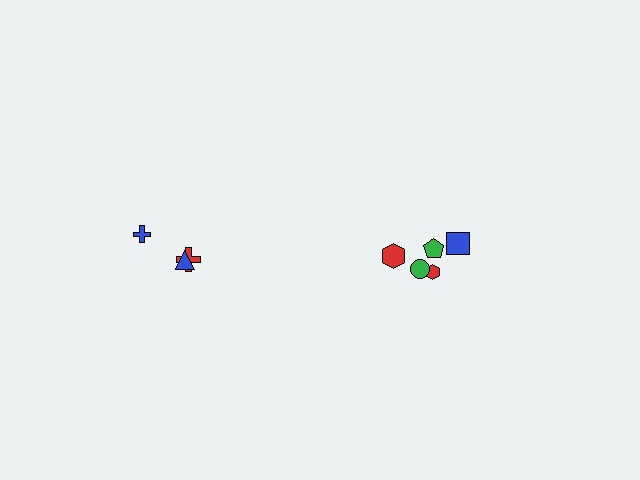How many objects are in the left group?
There are 3 objects.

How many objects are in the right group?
There are 5 objects.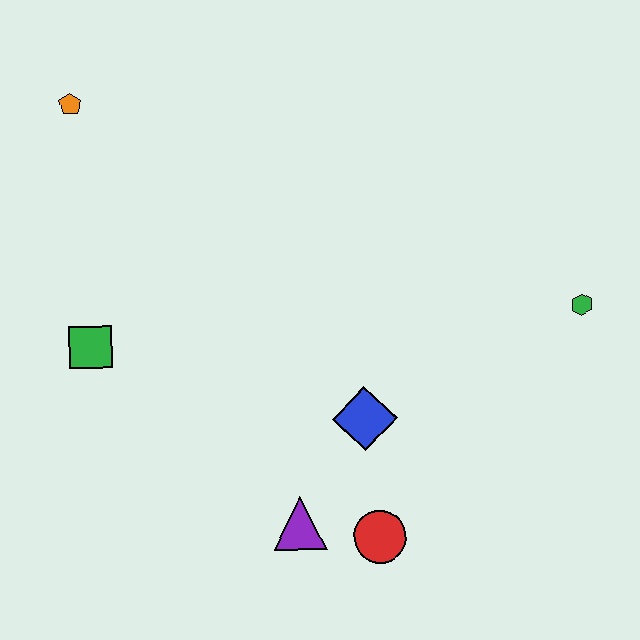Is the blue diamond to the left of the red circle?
Yes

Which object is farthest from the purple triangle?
The orange pentagon is farthest from the purple triangle.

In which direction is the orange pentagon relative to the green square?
The orange pentagon is above the green square.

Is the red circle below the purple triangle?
Yes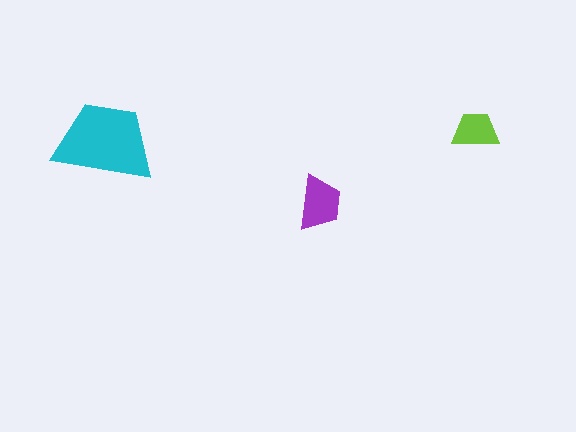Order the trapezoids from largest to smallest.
the cyan one, the purple one, the lime one.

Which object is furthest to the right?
The lime trapezoid is rightmost.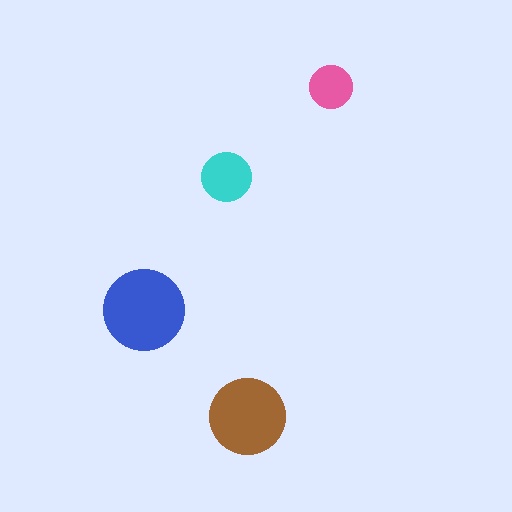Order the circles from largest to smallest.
the blue one, the brown one, the cyan one, the pink one.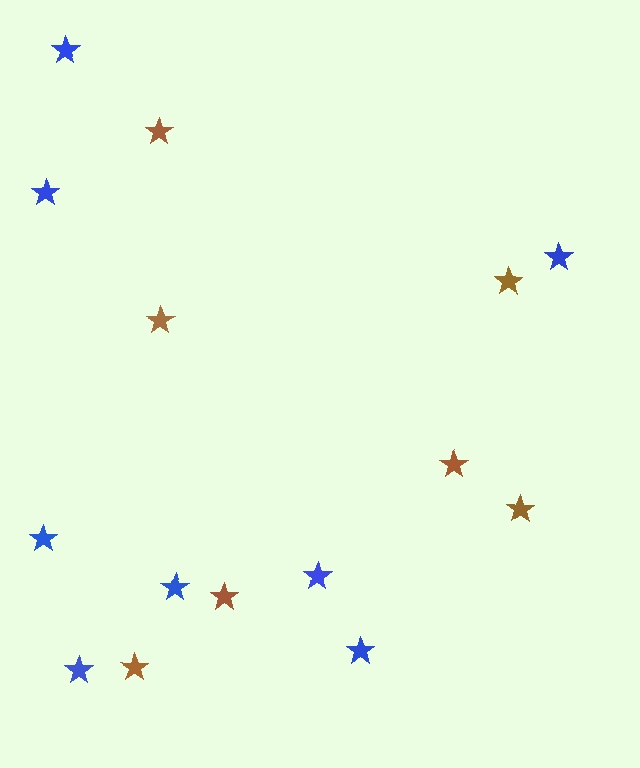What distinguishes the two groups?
There are 2 groups: one group of blue stars (8) and one group of brown stars (7).